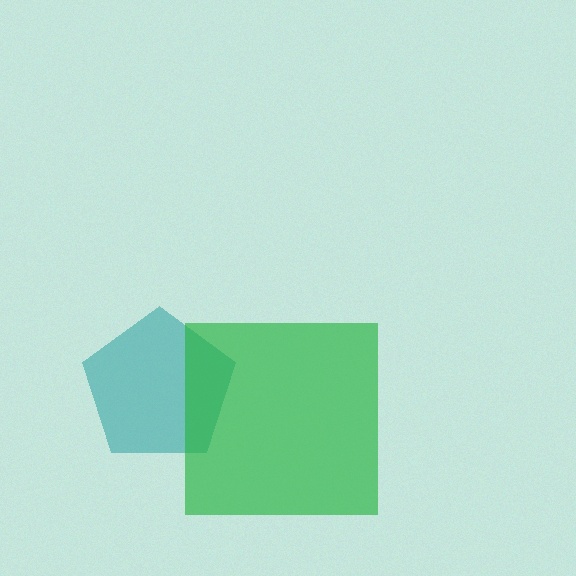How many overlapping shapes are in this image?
There are 2 overlapping shapes in the image.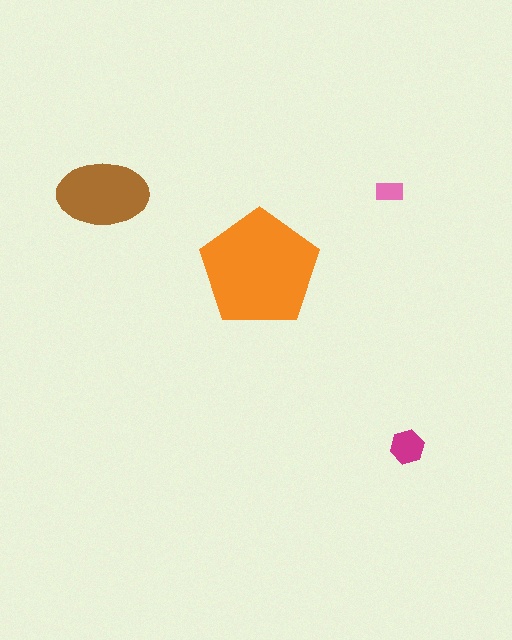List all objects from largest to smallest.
The orange pentagon, the brown ellipse, the magenta hexagon, the pink rectangle.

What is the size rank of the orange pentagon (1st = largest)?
1st.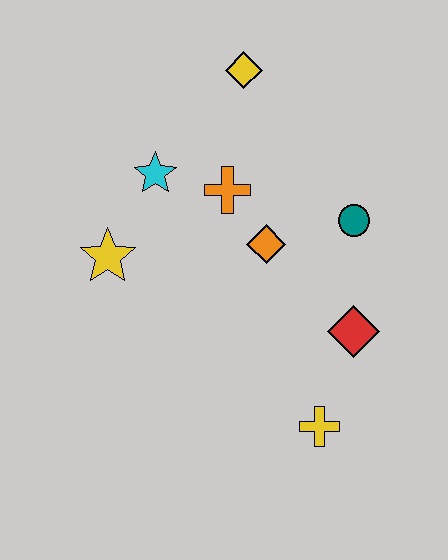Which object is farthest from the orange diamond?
The yellow cross is farthest from the orange diamond.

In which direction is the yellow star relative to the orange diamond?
The yellow star is to the left of the orange diamond.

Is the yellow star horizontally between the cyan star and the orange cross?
No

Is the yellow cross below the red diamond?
Yes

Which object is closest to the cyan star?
The orange cross is closest to the cyan star.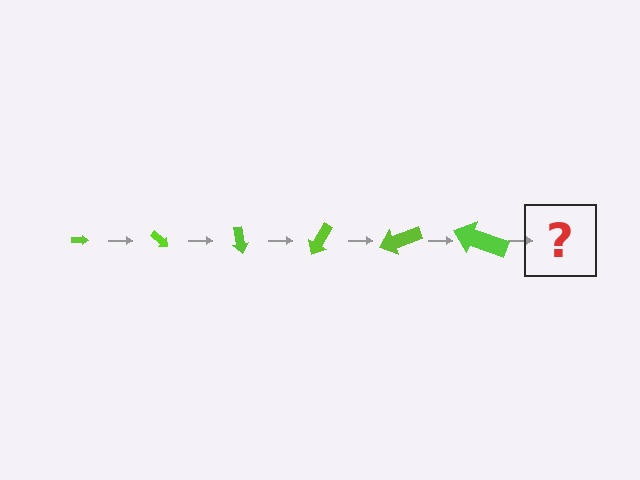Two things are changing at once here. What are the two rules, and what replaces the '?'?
The two rules are that the arrow grows larger each step and it rotates 40 degrees each step. The '?' should be an arrow, larger than the previous one and rotated 240 degrees from the start.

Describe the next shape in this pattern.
It should be an arrow, larger than the previous one and rotated 240 degrees from the start.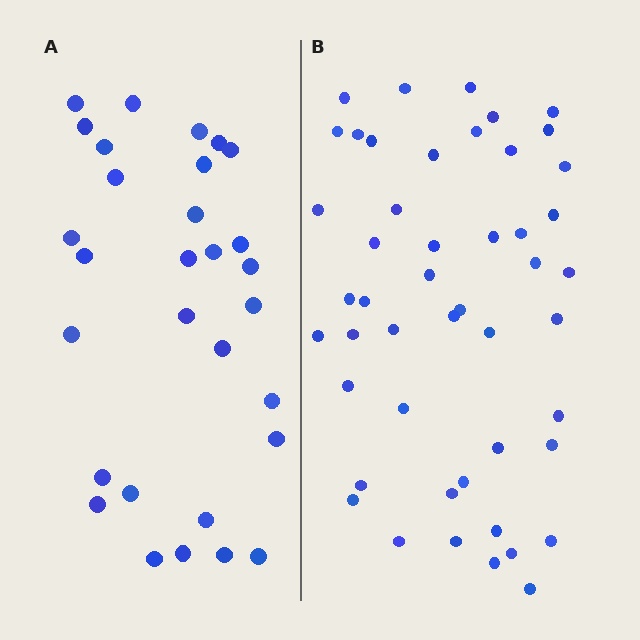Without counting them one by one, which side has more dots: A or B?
Region B (the right region) has more dots.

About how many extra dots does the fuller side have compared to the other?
Region B has approximately 20 more dots than region A.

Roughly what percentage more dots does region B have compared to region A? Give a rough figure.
About 60% more.